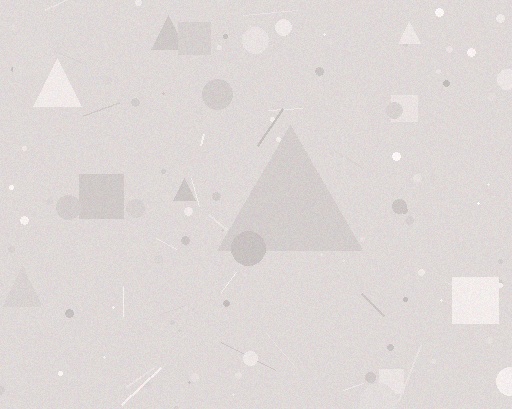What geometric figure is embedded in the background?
A triangle is embedded in the background.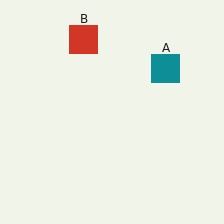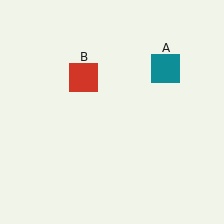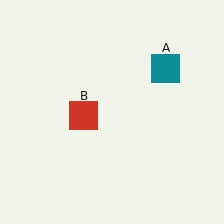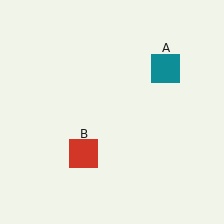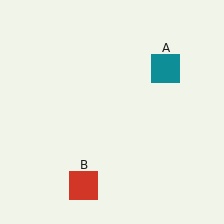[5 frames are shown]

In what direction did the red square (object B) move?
The red square (object B) moved down.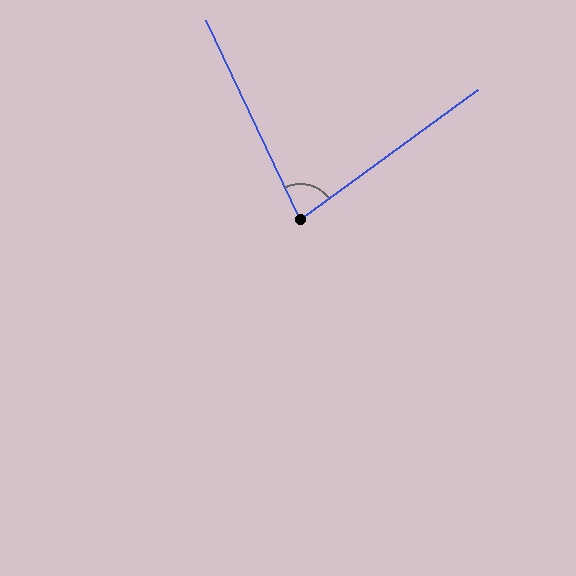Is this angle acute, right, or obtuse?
It is acute.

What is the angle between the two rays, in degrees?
Approximately 79 degrees.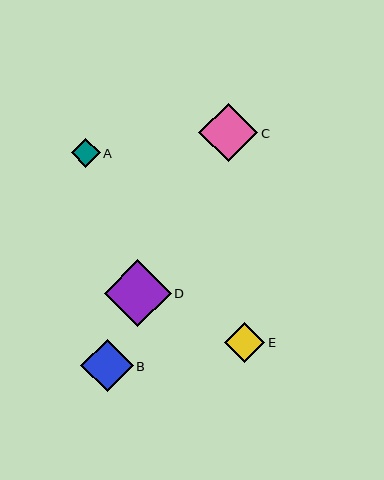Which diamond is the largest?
Diamond D is the largest with a size of approximately 67 pixels.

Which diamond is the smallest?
Diamond A is the smallest with a size of approximately 29 pixels.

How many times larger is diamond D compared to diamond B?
Diamond D is approximately 1.3 times the size of diamond B.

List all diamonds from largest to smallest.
From largest to smallest: D, C, B, E, A.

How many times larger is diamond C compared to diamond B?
Diamond C is approximately 1.1 times the size of diamond B.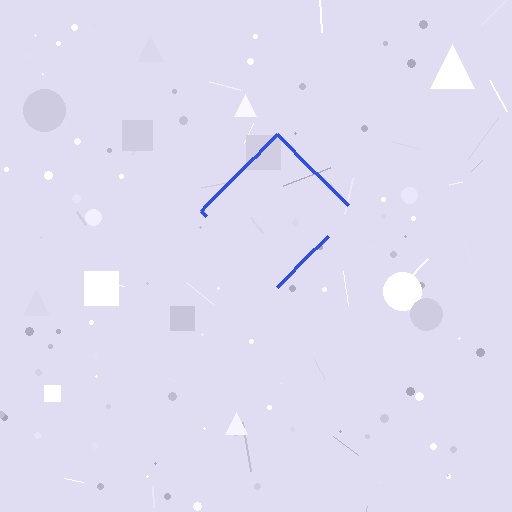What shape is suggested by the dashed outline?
The dashed outline suggests a diamond.